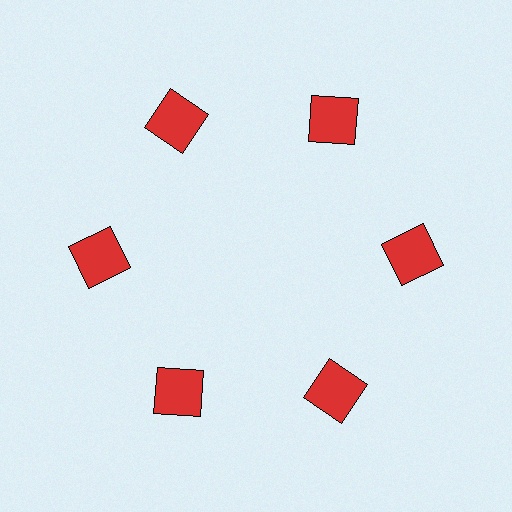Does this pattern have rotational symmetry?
Yes, this pattern has 6-fold rotational symmetry. It looks the same after rotating 60 degrees around the center.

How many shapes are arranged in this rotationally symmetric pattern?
There are 6 shapes, arranged in 6 groups of 1.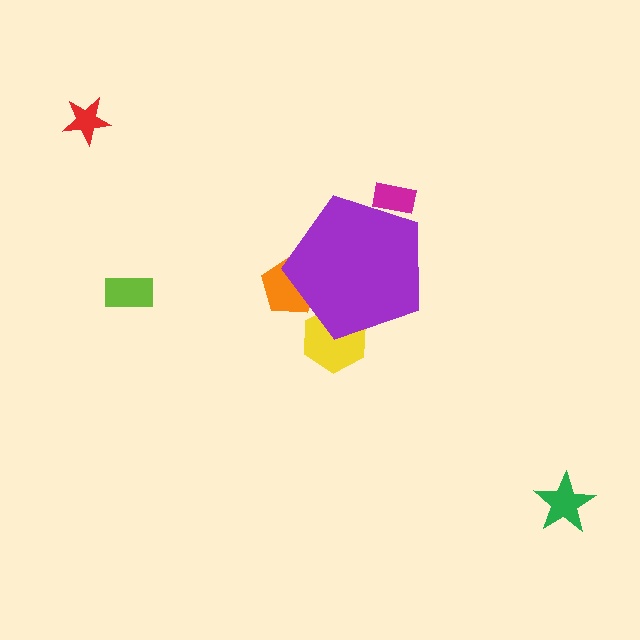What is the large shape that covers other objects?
A purple pentagon.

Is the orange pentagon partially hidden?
Yes, the orange pentagon is partially hidden behind the purple pentagon.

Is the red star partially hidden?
No, the red star is fully visible.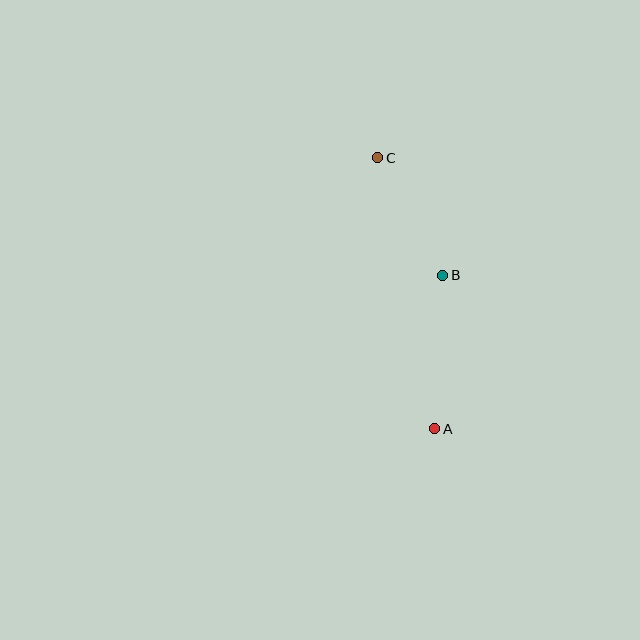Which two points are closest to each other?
Points B and C are closest to each other.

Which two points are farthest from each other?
Points A and C are farthest from each other.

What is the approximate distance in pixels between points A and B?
The distance between A and B is approximately 154 pixels.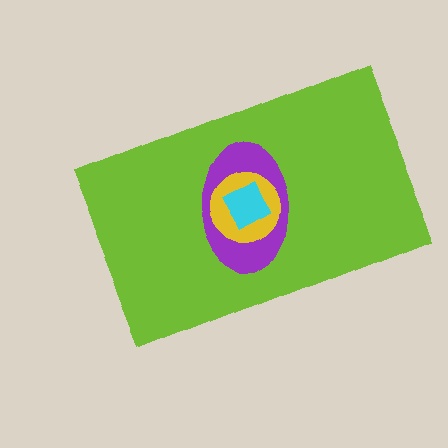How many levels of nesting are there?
4.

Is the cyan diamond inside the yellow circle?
Yes.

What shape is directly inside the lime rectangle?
The purple ellipse.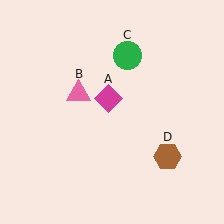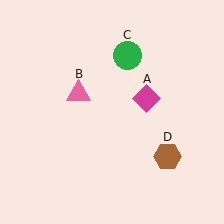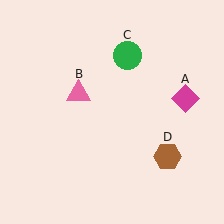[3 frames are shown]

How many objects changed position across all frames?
1 object changed position: magenta diamond (object A).